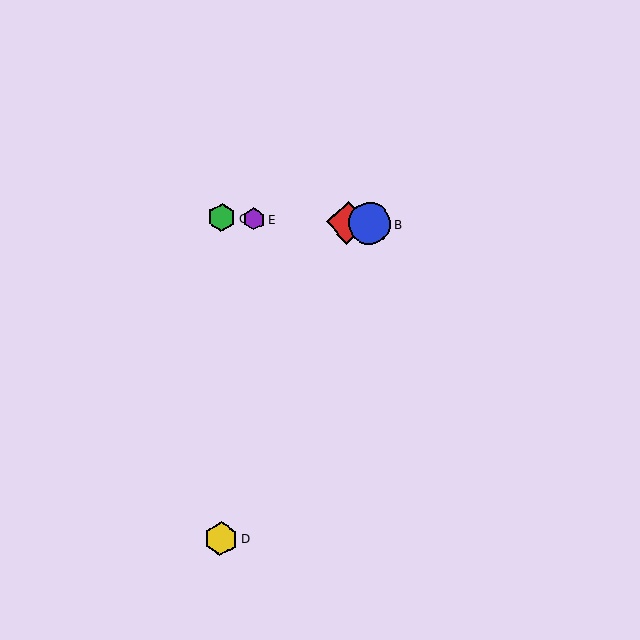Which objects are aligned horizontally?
Objects A, B, C, E are aligned horizontally.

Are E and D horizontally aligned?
No, E is at y≈219 and D is at y≈539.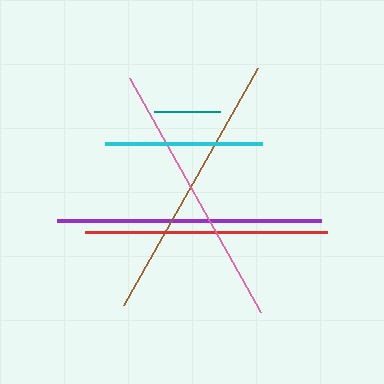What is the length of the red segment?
The red segment is approximately 242 pixels long.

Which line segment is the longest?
The brown line is the longest at approximately 272 pixels.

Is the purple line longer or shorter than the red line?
The purple line is longer than the red line.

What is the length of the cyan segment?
The cyan segment is approximately 157 pixels long.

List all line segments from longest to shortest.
From longest to shortest: brown, pink, purple, red, cyan, teal.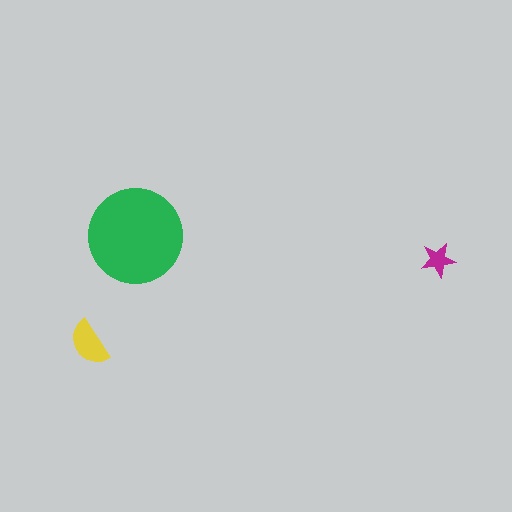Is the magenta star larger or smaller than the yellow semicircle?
Smaller.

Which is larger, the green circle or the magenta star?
The green circle.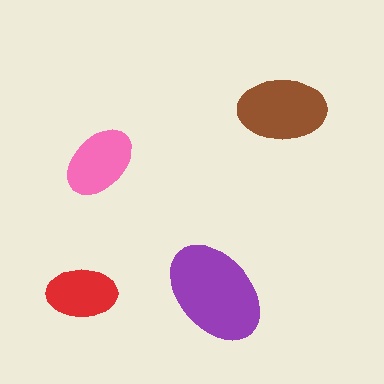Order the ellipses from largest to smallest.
the purple one, the brown one, the pink one, the red one.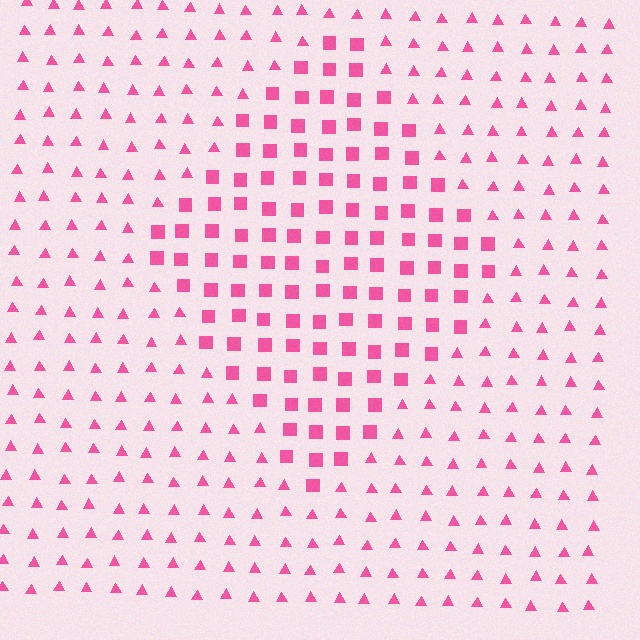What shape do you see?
I see a diamond.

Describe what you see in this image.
The image is filled with small pink elements arranged in a uniform grid. A diamond-shaped region contains squares, while the surrounding area contains triangles. The boundary is defined purely by the change in element shape.